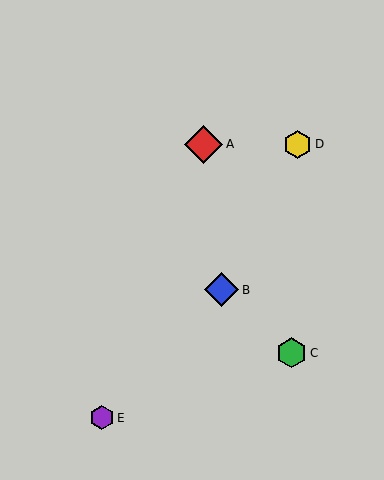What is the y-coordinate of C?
Object C is at y≈353.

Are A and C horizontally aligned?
No, A is at y≈144 and C is at y≈353.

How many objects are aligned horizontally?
2 objects (A, D) are aligned horizontally.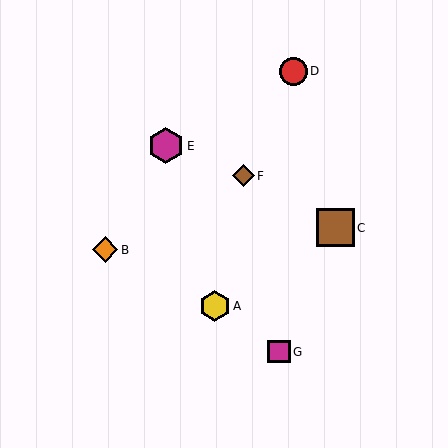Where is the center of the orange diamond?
The center of the orange diamond is at (105, 250).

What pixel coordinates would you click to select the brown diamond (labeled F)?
Click at (244, 176) to select the brown diamond F.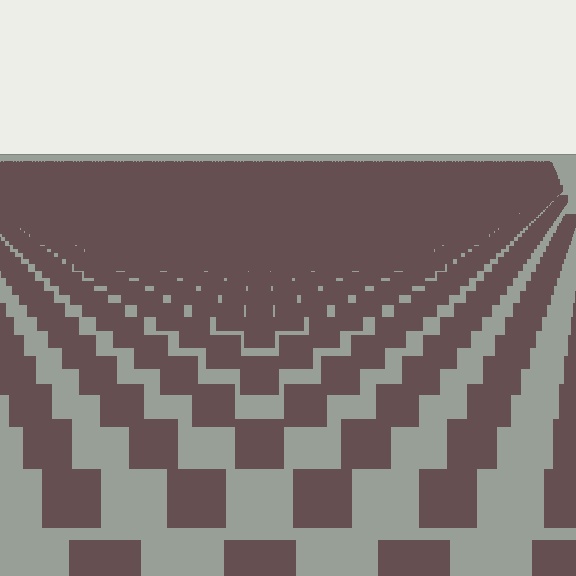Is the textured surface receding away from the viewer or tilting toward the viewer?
The surface is receding away from the viewer. Texture elements get smaller and denser toward the top.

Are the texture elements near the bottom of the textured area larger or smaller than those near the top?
Larger. Near the bottom, elements are closer to the viewer and appear at a bigger on-screen size.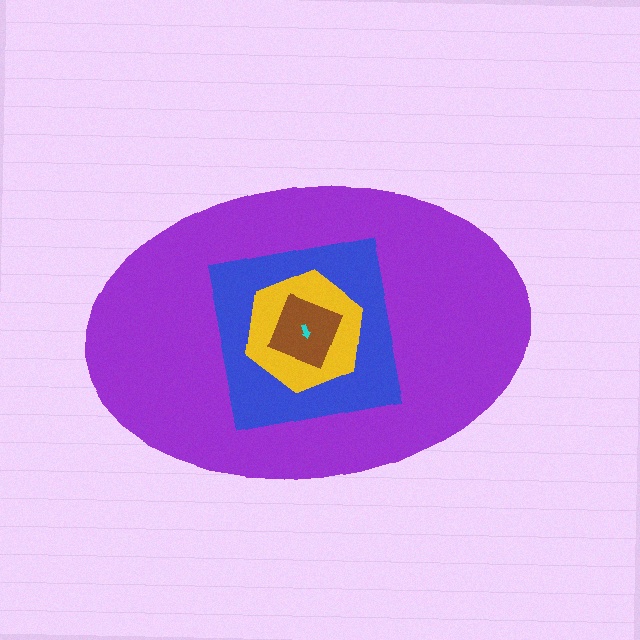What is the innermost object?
The cyan arrow.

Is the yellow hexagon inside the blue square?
Yes.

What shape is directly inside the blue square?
The yellow hexagon.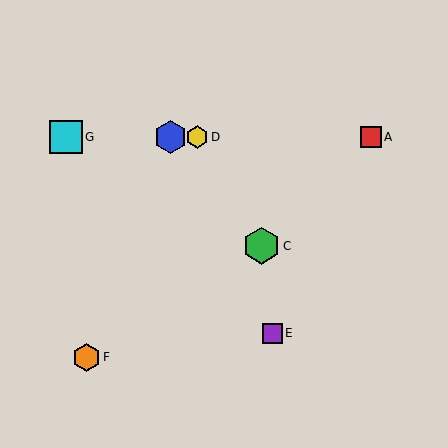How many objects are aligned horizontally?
4 objects (A, B, D, G) are aligned horizontally.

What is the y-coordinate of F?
Object F is at y≈357.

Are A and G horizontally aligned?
Yes, both are at y≈137.